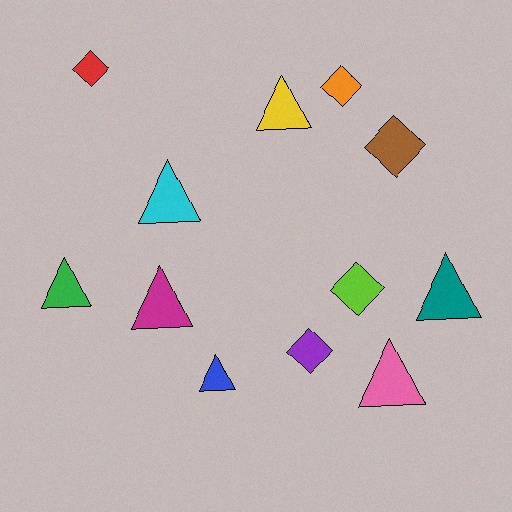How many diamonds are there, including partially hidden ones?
There are 5 diamonds.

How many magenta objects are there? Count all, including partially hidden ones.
There is 1 magenta object.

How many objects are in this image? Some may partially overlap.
There are 12 objects.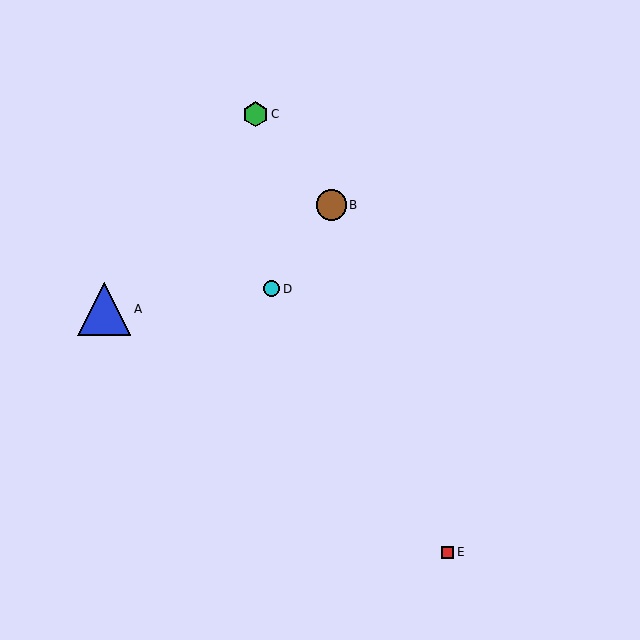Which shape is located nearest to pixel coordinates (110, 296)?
The blue triangle (labeled A) at (104, 309) is nearest to that location.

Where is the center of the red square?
The center of the red square is at (448, 552).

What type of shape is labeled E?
Shape E is a red square.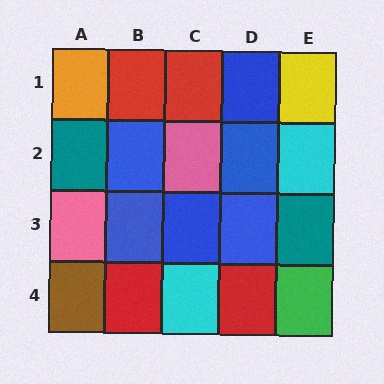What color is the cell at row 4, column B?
Red.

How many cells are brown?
1 cell is brown.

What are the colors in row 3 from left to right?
Pink, blue, blue, blue, teal.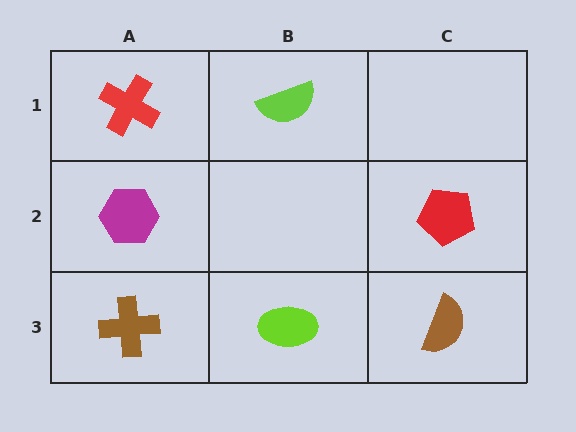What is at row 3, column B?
A lime ellipse.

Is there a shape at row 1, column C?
No, that cell is empty.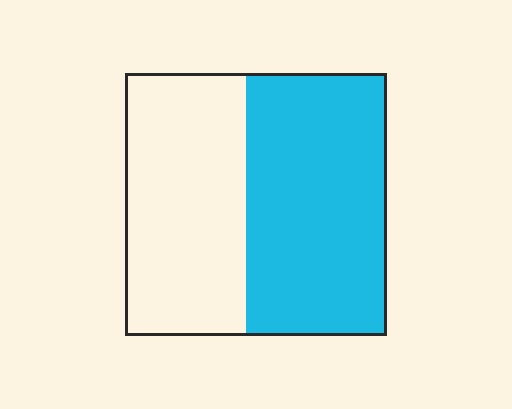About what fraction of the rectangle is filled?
About one half (1/2).